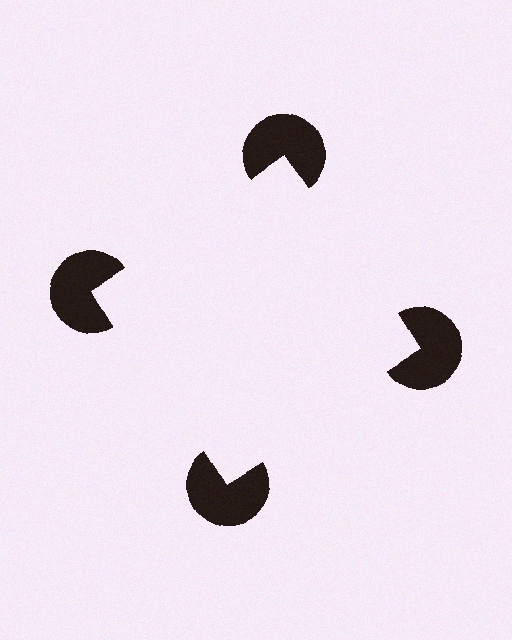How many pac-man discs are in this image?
There are 4 — one at each vertex of the illusory square.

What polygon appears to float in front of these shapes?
An illusory square — its edges are inferred from the aligned wedge cuts in the pac-man discs, not physically drawn.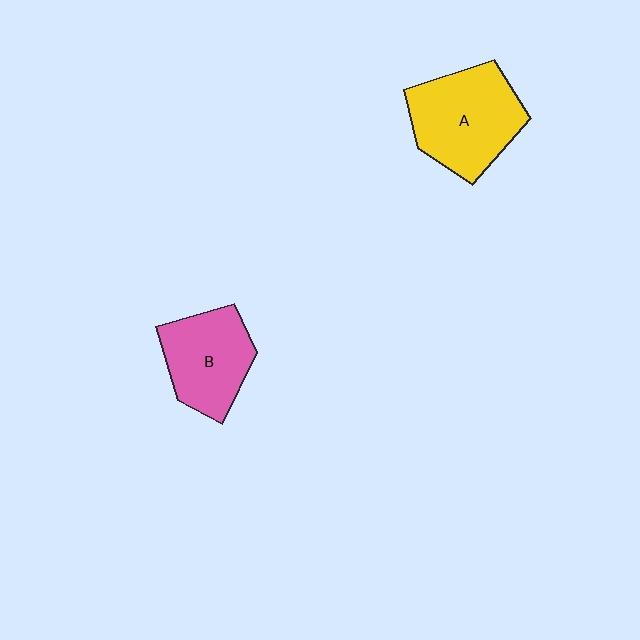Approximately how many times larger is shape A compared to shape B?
Approximately 1.3 times.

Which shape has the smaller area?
Shape B (pink).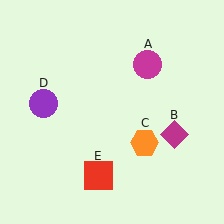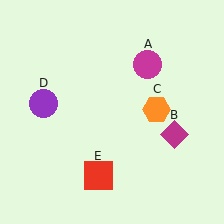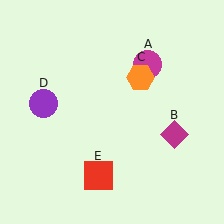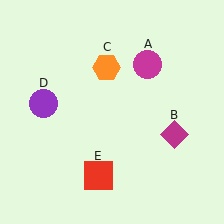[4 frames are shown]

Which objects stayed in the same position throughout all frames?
Magenta circle (object A) and magenta diamond (object B) and purple circle (object D) and red square (object E) remained stationary.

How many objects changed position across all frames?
1 object changed position: orange hexagon (object C).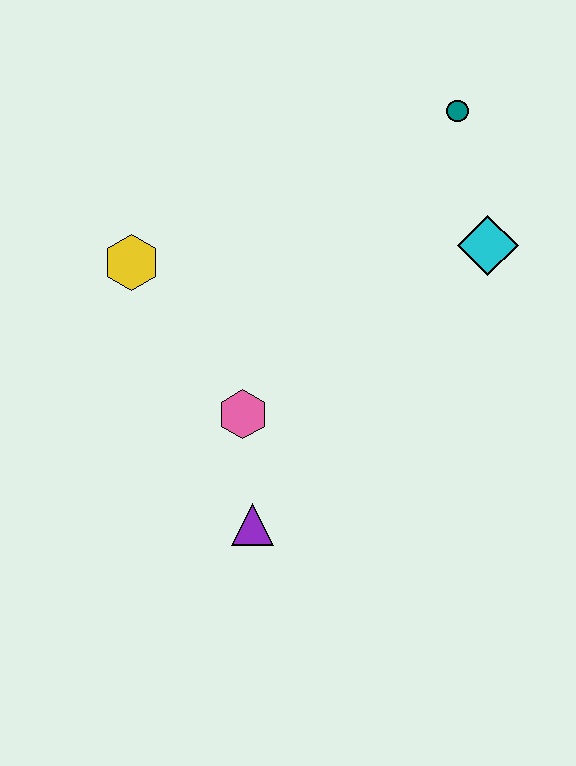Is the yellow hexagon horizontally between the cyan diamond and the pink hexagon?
No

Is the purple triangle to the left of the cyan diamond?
Yes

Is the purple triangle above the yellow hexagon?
No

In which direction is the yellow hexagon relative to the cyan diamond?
The yellow hexagon is to the left of the cyan diamond.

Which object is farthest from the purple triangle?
The teal circle is farthest from the purple triangle.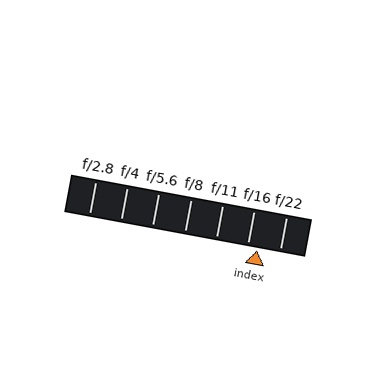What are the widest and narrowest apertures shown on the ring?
The widest aperture shown is f/2.8 and the narrowest is f/22.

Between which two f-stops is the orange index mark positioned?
The index mark is between f/16 and f/22.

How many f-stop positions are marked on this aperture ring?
There are 7 f-stop positions marked.